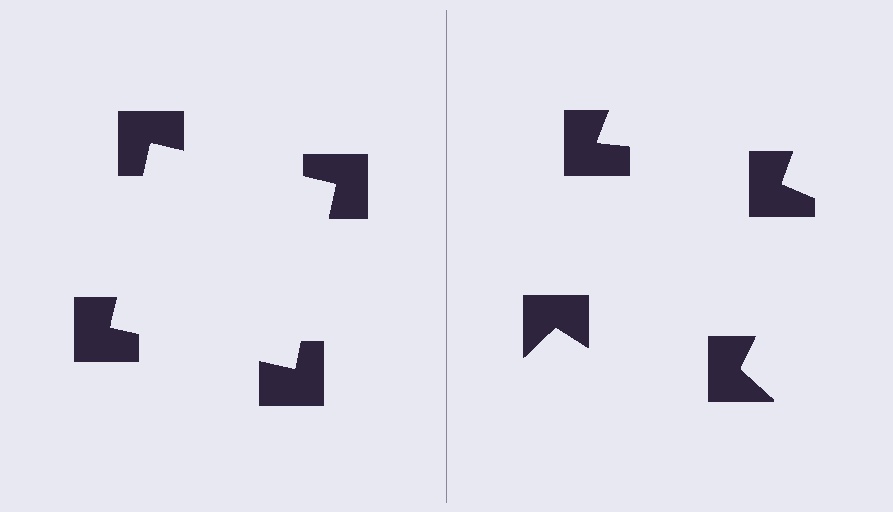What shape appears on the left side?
An illusory square.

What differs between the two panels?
The notched squares are positioned identically on both sides; only the wedge orientations differ. On the left they align to a square; on the right they are misaligned.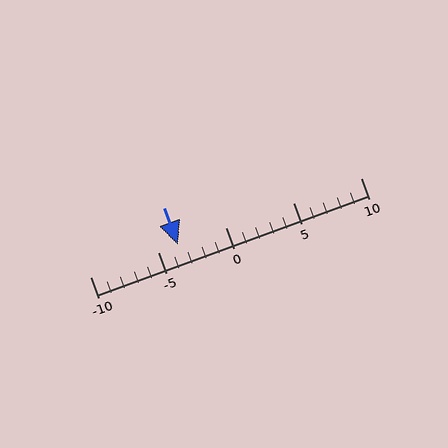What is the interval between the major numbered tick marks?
The major tick marks are spaced 5 units apart.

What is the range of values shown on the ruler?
The ruler shows values from -10 to 10.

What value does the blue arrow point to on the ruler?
The blue arrow points to approximately -4.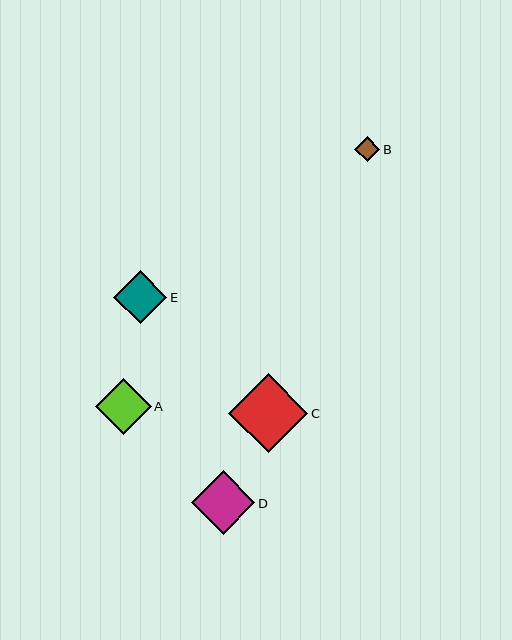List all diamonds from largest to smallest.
From largest to smallest: C, D, A, E, B.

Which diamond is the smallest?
Diamond B is the smallest with a size of approximately 25 pixels.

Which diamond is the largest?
Diamond C is the largest with a size of approximately 79 pixels.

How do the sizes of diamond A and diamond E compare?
Diamond A and diamond E are approximately the same size.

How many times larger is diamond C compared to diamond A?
Diamond C is approximately 1.4 times the size of diamond A.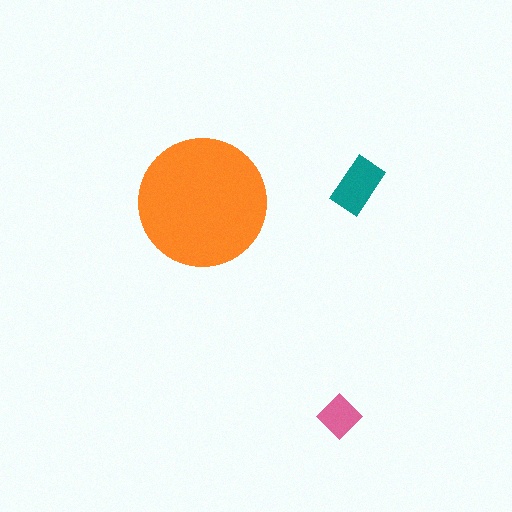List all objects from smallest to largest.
The pink diamond, the teal rectangle, the orange circle.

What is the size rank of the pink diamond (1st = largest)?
3rd.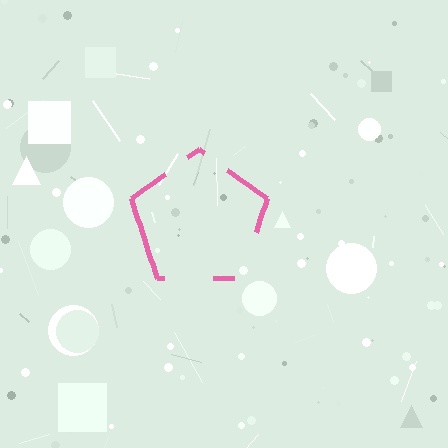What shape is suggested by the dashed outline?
The dashed outline suggests a pentagon.